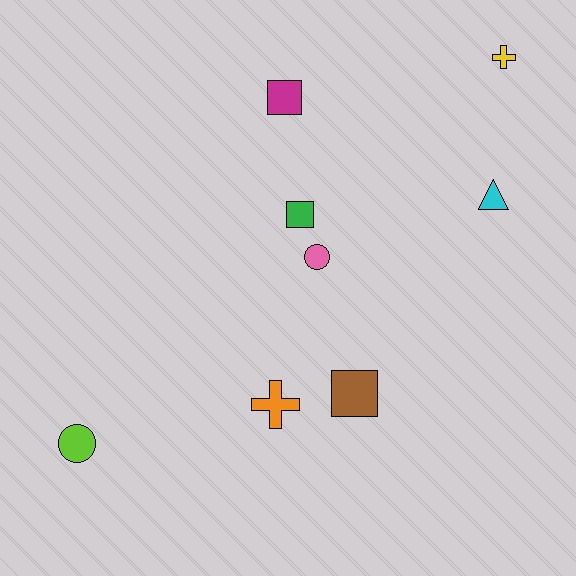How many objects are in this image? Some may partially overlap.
There are 8 objects.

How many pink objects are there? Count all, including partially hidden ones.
There is 1 pink object.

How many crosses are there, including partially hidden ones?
There are 2 crosses.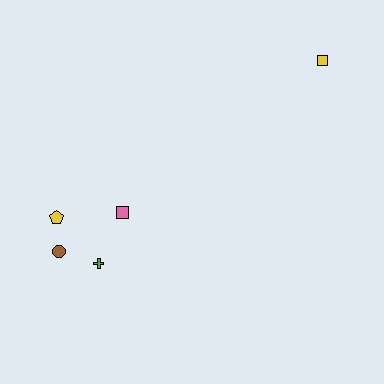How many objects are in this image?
There are 5 objects.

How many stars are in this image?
There are no stars.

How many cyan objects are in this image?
There are no cyan objects.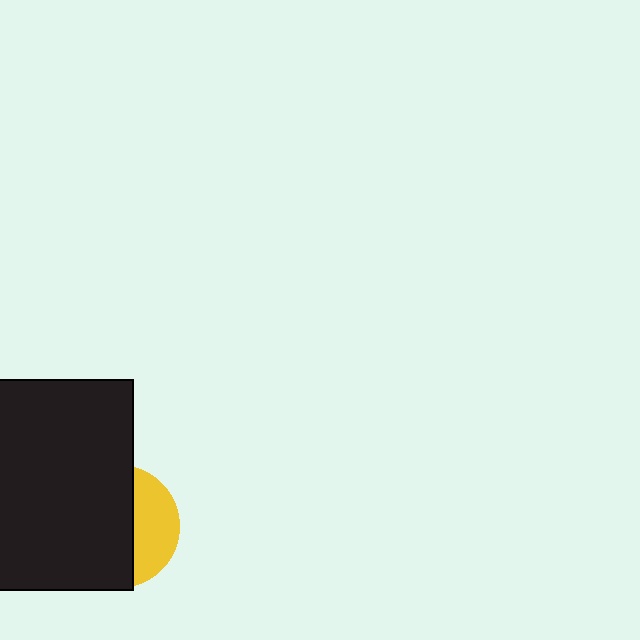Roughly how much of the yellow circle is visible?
A small part of it is visible (roughly 35%).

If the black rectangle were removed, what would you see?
You would see the complete yellow circle.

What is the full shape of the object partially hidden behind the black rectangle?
The partially hidden object is a yellow circle.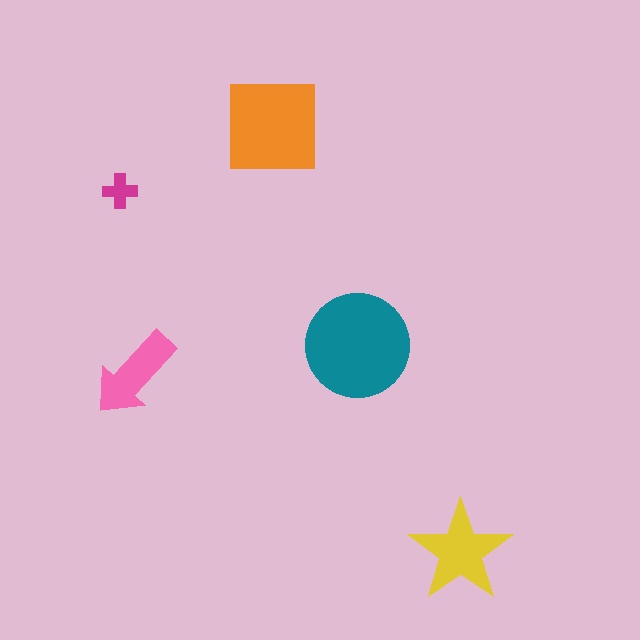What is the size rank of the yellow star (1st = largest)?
3rd.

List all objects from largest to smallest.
The teal circle, the orange square, the yellow star, the pink arrow, the magenta cross.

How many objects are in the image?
There are 5 objects in the image.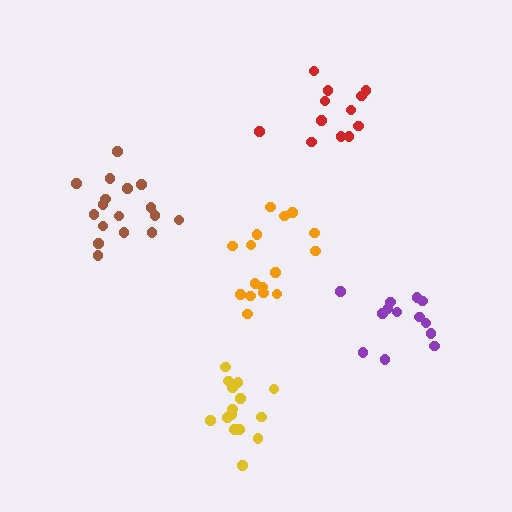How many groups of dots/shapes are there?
There are 5 groups.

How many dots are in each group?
Group 1: 17 dots, Group 2: 12 dots, Group 3: 16 dots, Group 4: 13 dots, Group 5: 16 dots (74 total).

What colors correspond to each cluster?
The clusters are colored: brown, red, orange, purple, yellow.